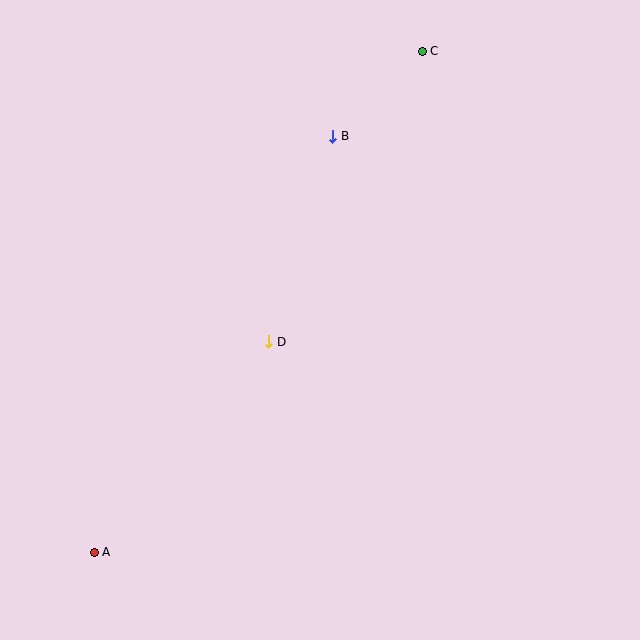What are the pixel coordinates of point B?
Point B is at (333, 136).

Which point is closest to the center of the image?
Point D at (269, 342) is closest to the center.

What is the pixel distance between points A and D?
The distance between A and D is 274 pixels.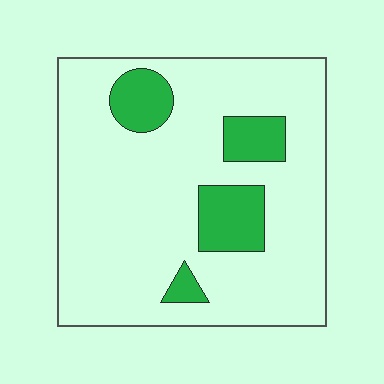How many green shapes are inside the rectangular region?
4.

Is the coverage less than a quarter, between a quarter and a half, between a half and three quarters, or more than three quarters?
Less than a quarter.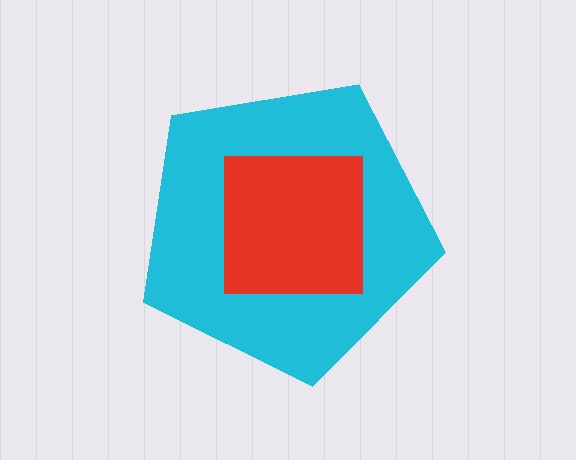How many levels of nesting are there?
2.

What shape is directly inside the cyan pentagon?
The red square.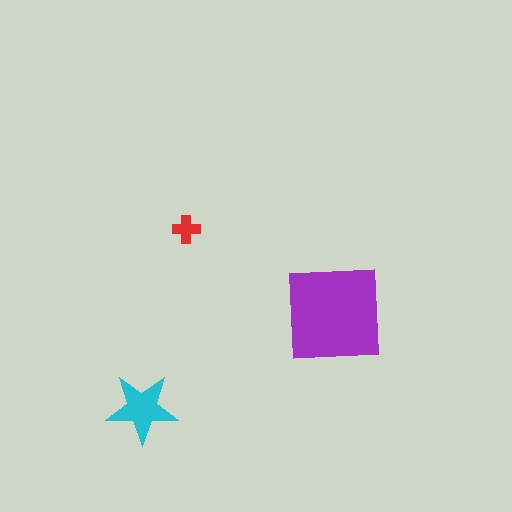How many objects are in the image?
There are 3 objects in the image.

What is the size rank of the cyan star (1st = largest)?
2nd.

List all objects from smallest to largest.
The red cross, the cyan star, the purple square.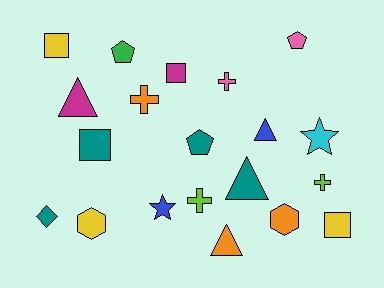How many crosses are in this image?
There are 4 crosses.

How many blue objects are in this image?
There are 2 blue objects.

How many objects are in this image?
There are 20 objects.